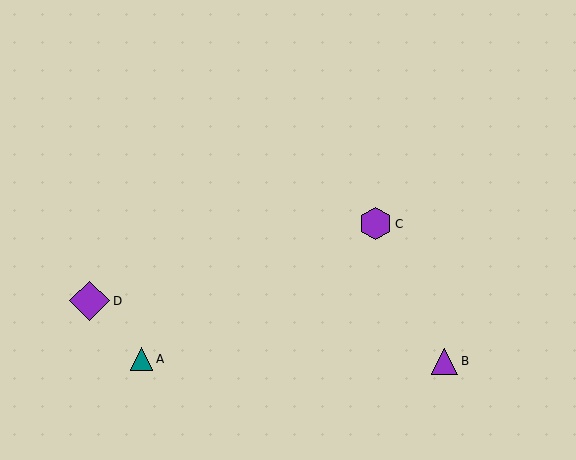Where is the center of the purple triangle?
The center of the purple triangle is at (445, 361).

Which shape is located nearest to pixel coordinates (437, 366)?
The purple triangle (labeled B) at (445, 361) is nearest to that location.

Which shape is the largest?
The purple diamond (labeled D) is the largest.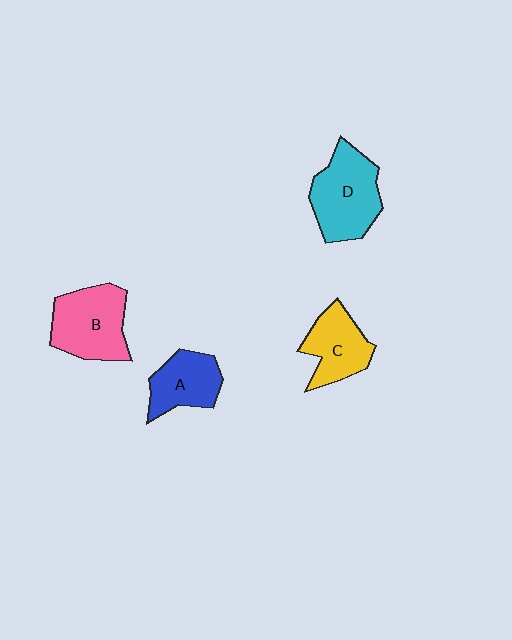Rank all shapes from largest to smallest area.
From largest to smallest: D (cyan), B (pink), C (yellow), A (blue).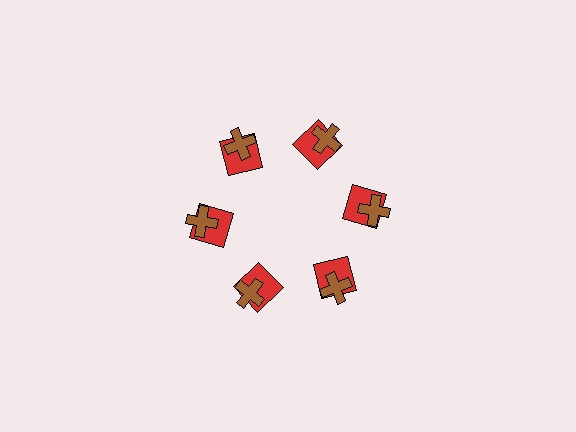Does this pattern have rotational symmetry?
Yes, this pattern has 6-fold rotational symmetry. It looks the same after rotating 60 degrees around the center.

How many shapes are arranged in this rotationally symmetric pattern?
There are 12 shapes, arranged in 6 groups of 2.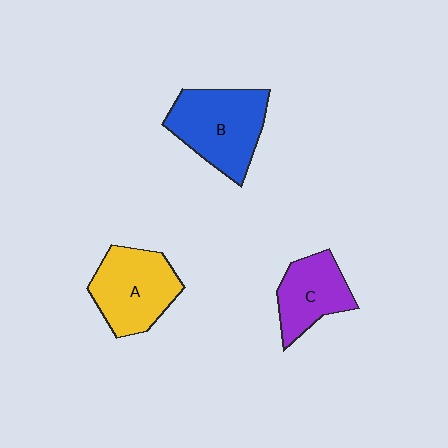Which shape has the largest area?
Shape B (blue).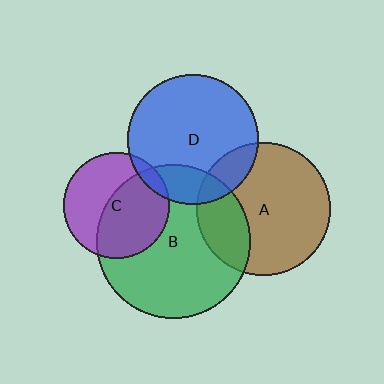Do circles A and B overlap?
Yes.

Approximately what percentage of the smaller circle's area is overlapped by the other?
Approximately 25%.